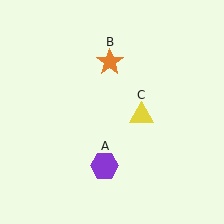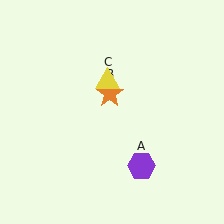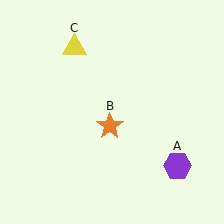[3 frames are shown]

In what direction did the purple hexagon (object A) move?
The purple hexagon (object A) moved right.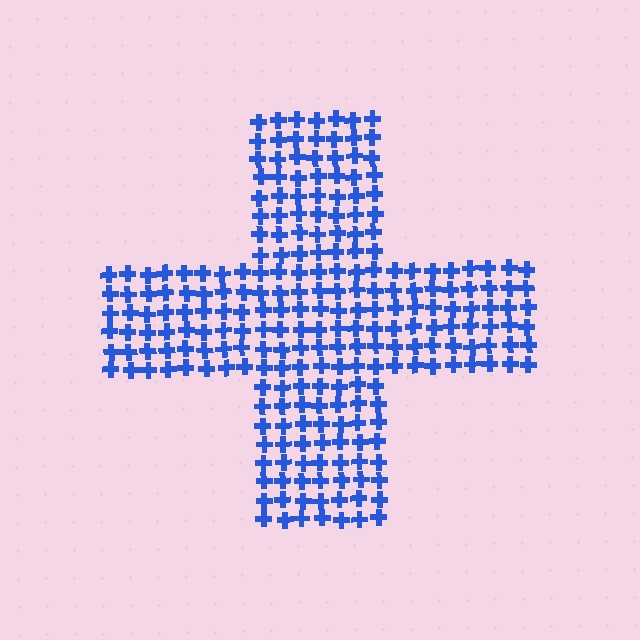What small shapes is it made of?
It is made of small crosses.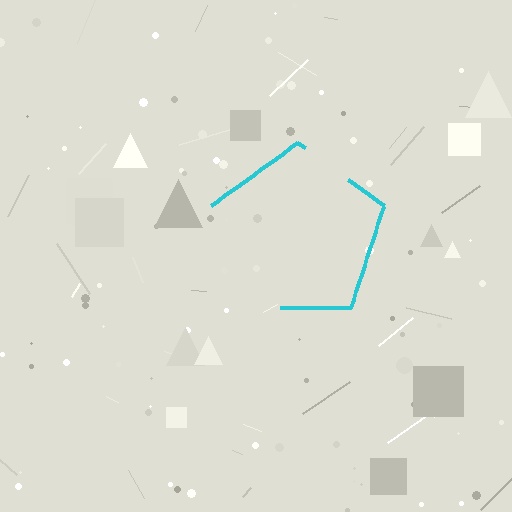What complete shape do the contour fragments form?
The contour fragments form a pentagon.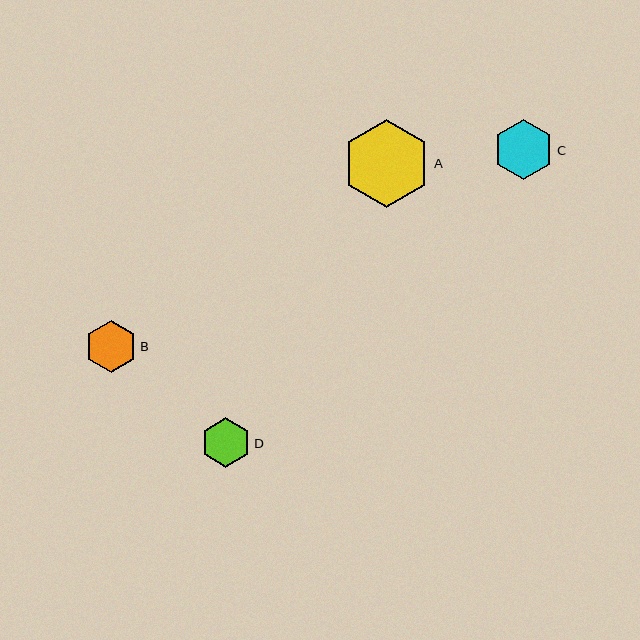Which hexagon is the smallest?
Hexagon D is the smallest with a size of approximately 49 pixels.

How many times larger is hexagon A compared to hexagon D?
Hexagon A is approximately 1.8 times the size of hexagon D.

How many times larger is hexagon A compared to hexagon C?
Hexagon A is approximately 1.5 times the size of hexagon C.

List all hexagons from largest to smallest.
From largest to smallest: A, C, B, D.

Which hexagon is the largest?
Hexagon A is the largest with a size of approximately 88 pixels.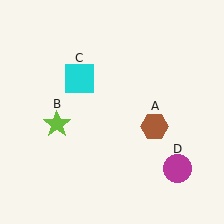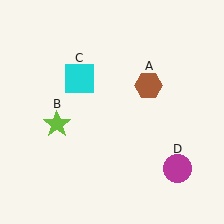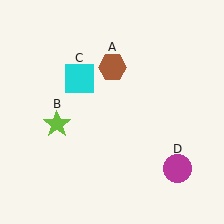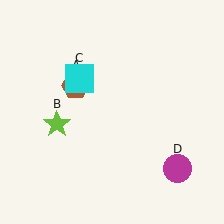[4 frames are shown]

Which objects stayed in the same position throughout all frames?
Lime star (object B) and cyan square (object C) and magenta circle (object D) remained stationary.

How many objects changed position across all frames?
1 object changed position: brown hexagon (object A).